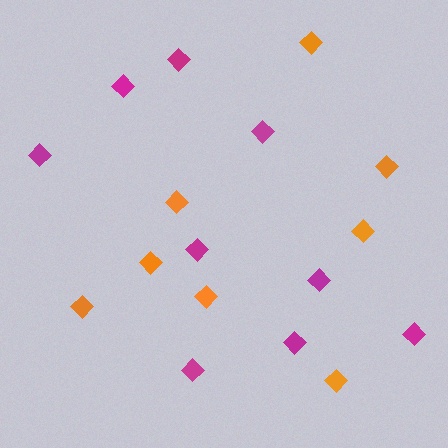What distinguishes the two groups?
There are 2 groups: one group of orange diamonds (8) and one group of magenta diamonds (9).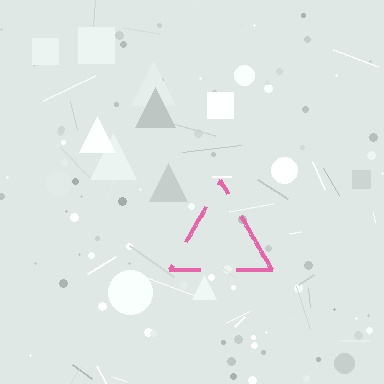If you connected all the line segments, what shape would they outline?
They would outline a triangle.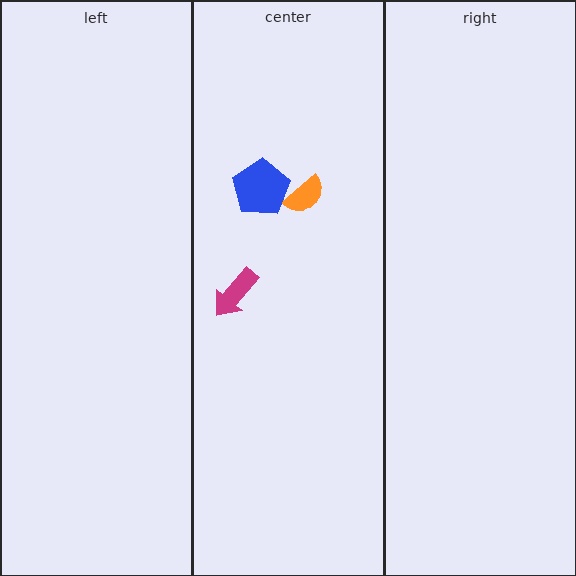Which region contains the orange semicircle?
The center region.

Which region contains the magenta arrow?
The center region.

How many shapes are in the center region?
3.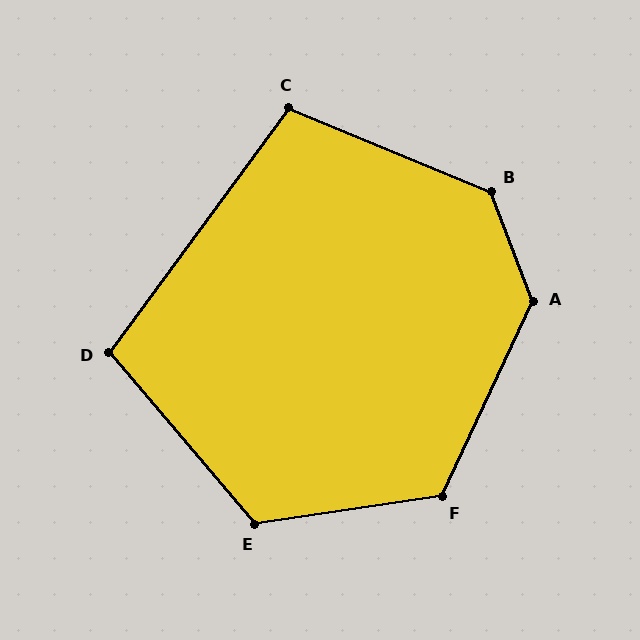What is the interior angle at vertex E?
Approximately 122 degrees (obtuse).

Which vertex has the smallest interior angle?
D, at approximately 103 degrees.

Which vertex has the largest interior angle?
A, at approximately 134 degrees.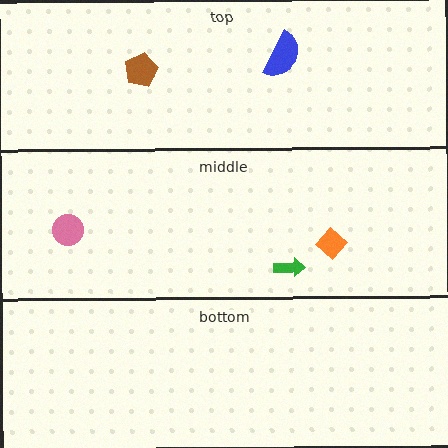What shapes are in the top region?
The brown pentagon, the blue semicircle.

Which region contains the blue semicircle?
The top region.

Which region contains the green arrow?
The middle region.